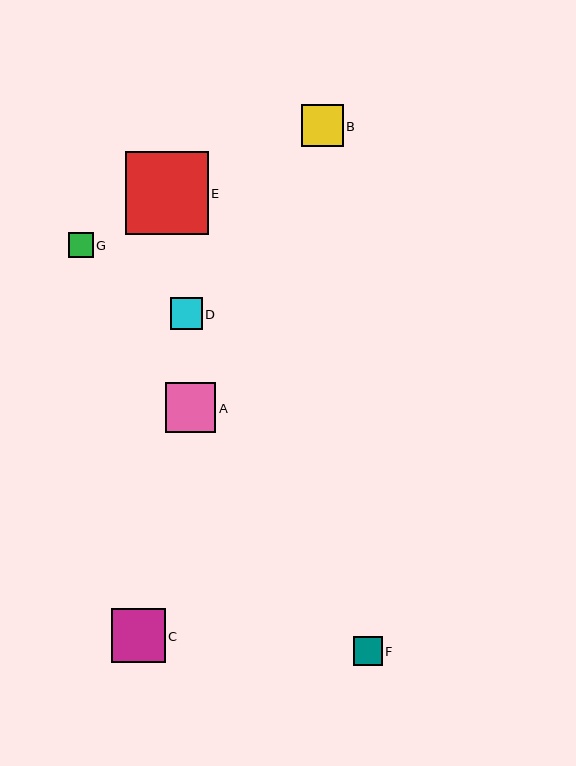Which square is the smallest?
Square G is the smallest with a size of approximately 25 pixels.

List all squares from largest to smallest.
From largest to smallest: E, C, A, B, D, F, G.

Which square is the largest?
Square E is the largest with a size of approximately 82 pixels.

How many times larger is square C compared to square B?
Square C is approximately 1.3 times the size of square B.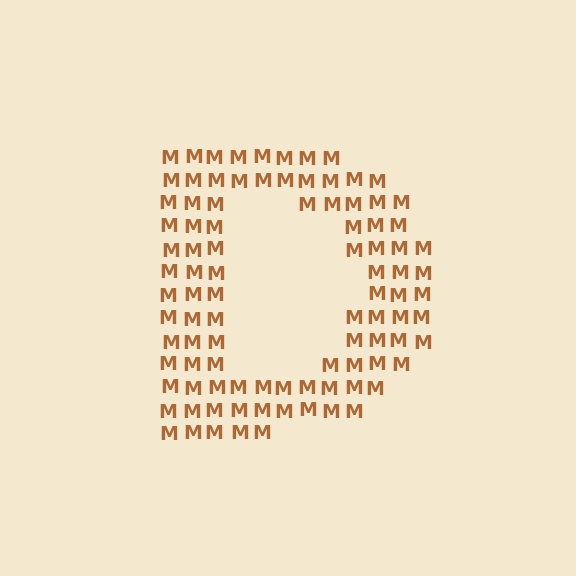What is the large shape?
The large shape is the letter D.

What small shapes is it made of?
It is made of small letter M's.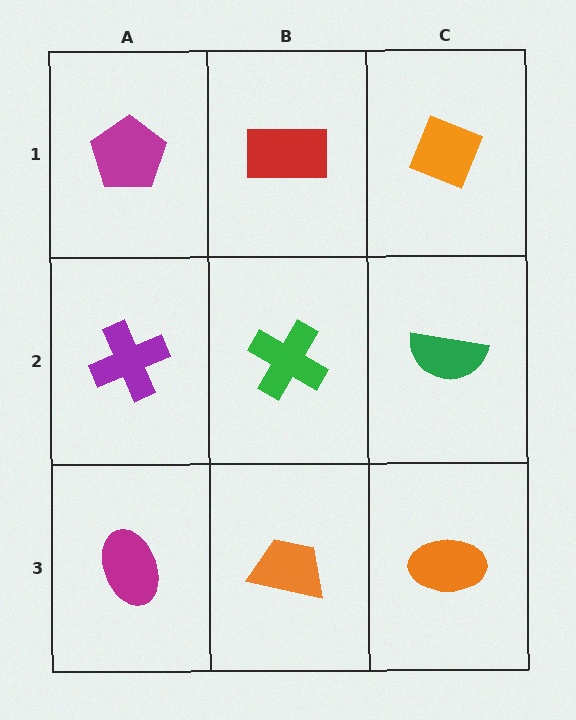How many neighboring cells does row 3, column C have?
2.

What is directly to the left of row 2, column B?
A purple cross.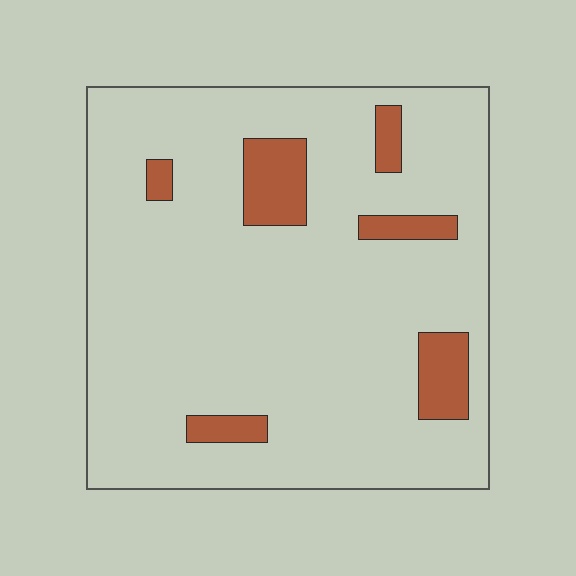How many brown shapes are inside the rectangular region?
6.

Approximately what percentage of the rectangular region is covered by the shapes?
Approximately 10%.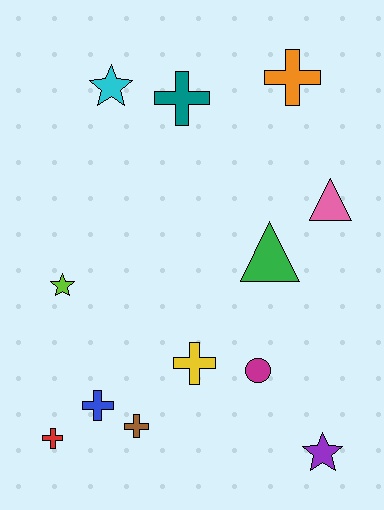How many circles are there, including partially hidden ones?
There is 1 circle.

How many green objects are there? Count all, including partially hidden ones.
There is 1 green object.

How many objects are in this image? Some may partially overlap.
There are 12 objects.